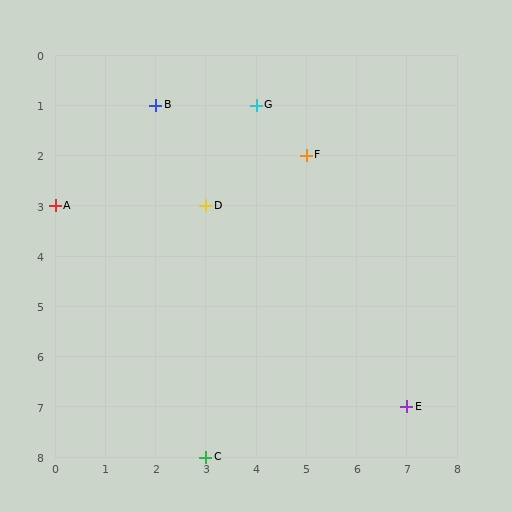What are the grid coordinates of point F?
Point F is at grid coordinates (5, 2).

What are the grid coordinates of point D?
Point D is at grid coordinates (3, 3).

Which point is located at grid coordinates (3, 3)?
Point D is at (3, 3).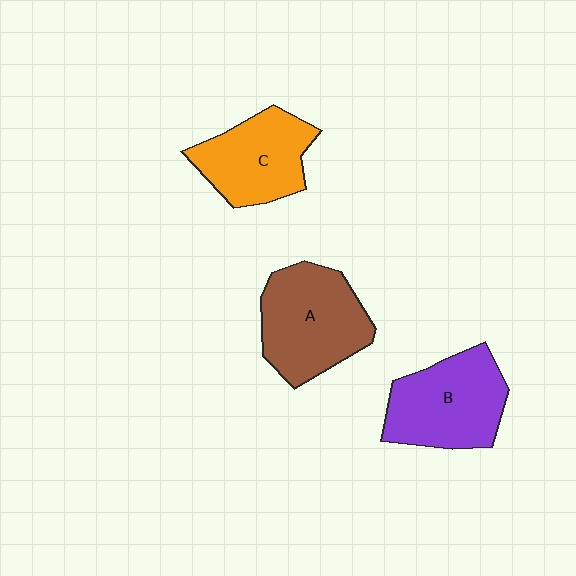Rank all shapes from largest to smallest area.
From largest to smallest: A (brown), B (purple), C (orange).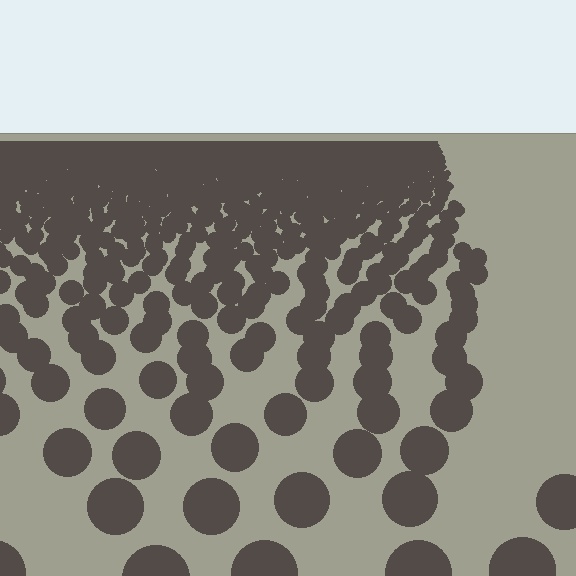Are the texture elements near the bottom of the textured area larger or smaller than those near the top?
Larger. Near the bottom, elements are closer to the viewer and appear at a bigger on-screen size.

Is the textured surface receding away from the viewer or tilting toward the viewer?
The surface is receding away from the viewer. Texture elements get smaller and denser toward the top.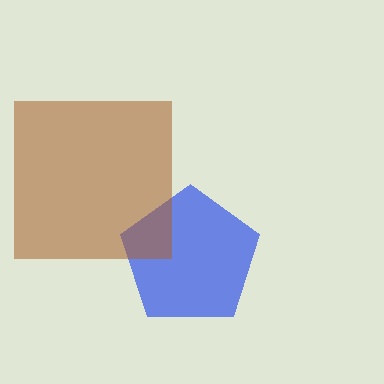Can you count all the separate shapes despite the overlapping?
Yes, there are 2 separate shapes.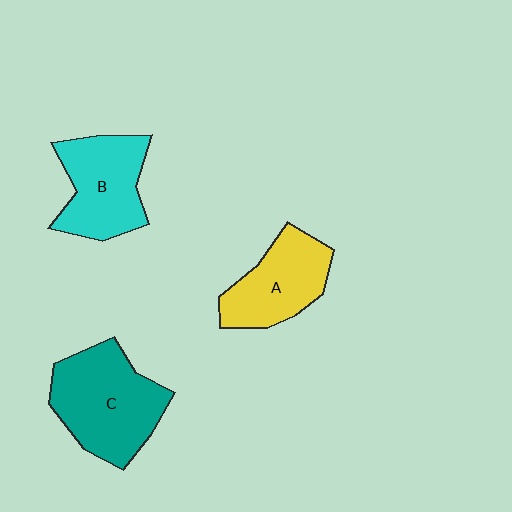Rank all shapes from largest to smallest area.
From largest to smallest: C (teal), B (cyan), A (yellow).